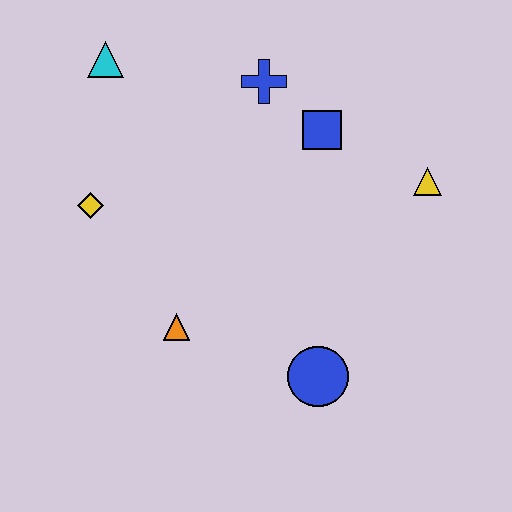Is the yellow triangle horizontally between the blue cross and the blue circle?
No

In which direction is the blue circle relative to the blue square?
The blue circle is below the blue square.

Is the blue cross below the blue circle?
No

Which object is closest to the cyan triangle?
The yellow diamond is closest to the cyan triangle.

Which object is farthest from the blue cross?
The blue circle is farthest from the blue cross.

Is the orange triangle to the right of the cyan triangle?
Yes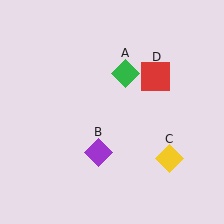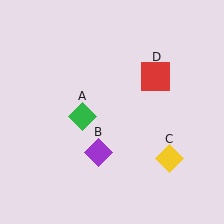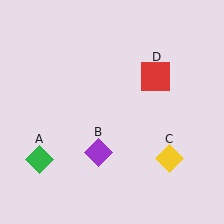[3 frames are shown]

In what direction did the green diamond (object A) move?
The green diamond (object A) moved down and to the left.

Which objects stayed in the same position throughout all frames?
Purple diamond (object B) and yellow diamond (object C) and red square (object D) remained stationary.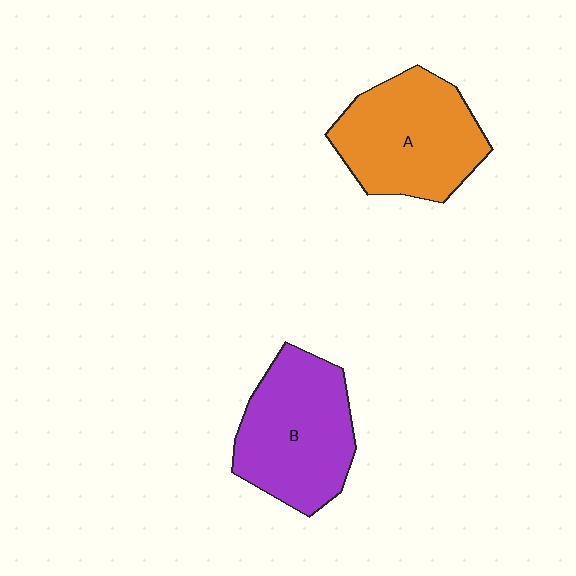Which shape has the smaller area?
Shape B (purple).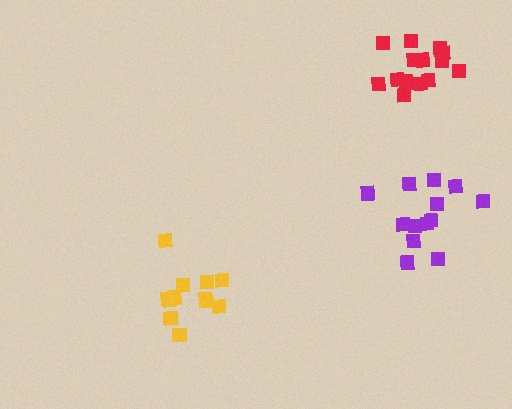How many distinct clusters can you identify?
There are 3 distinct clusters.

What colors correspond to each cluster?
The clusters are colored: purple, yellow, red.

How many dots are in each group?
Group 1: 13 dots, Group 2: 12 dots, Group 3: 15 dots (40 total).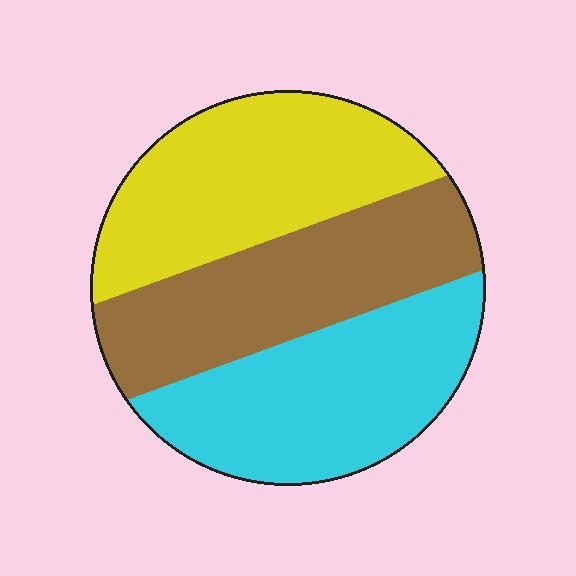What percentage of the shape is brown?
Brown covers 32% of the shape.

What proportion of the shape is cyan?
Cyan takes up between a quarter and a half of the shape.